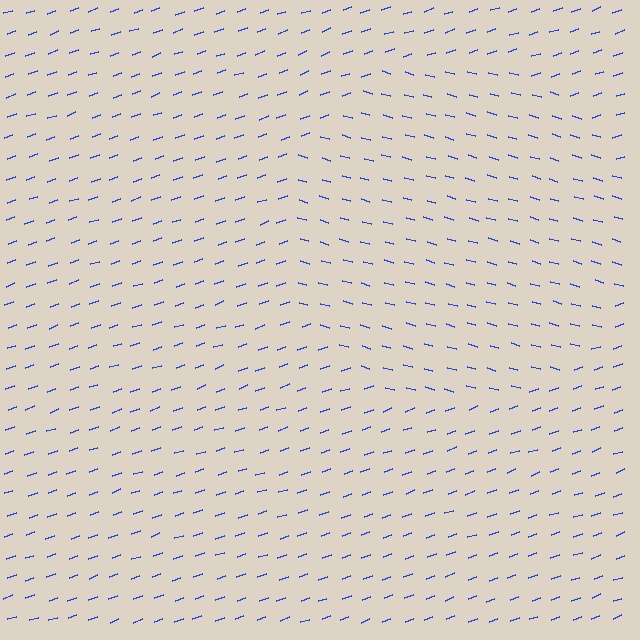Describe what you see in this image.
The image is filled with small blue line segments. A circle region in the image has lines oriented differently from the surrounding lines, creating a visible texture boundary.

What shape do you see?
I see a circle.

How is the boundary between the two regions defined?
The boundary is defined purely by a change in line orientation (approximately 35 degrees difference). All lines are the same color and thickness.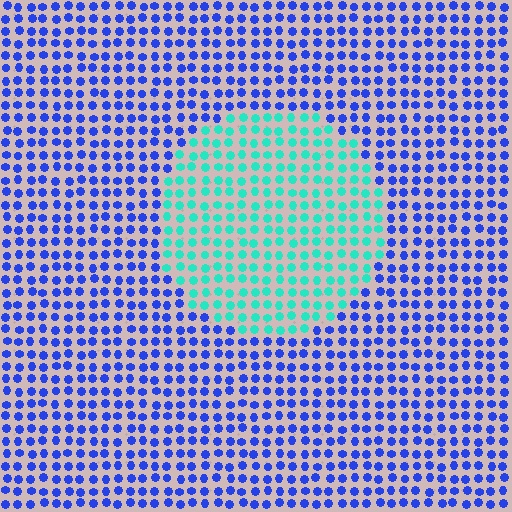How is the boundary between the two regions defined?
The boundary is defined purely by a slight shift in hue (about 63 degrees). Spacing, size, and orientation are identical on both sides.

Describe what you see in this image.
The image is filled with small blue elements in a uniform arrangement. A circle-shaped region is visible where the elements are tinted to a slightly different hue, forming a subtle color boundary.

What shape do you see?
I see a circle.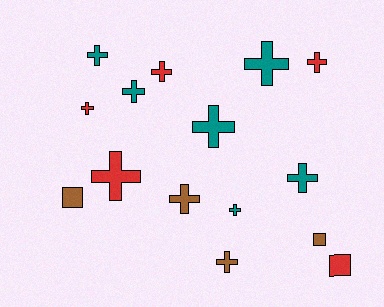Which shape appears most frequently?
Cross, with 12 objects.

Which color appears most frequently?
Teal, with 6 objects.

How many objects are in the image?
There are 15 objects.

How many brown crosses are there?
There are 2 brown crosses.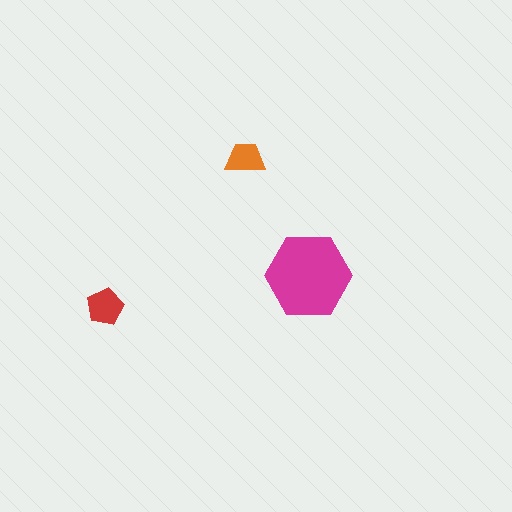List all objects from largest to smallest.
The magenta hexagon, the red pentagon, the orange trapezoid.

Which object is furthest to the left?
The red pentagon is leftmost.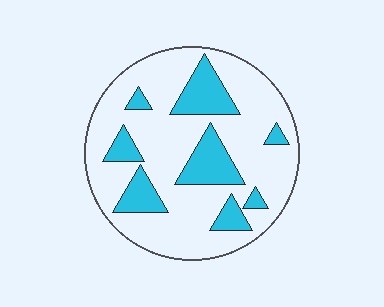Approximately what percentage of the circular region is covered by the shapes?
Approximately 25%.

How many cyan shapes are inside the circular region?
8.